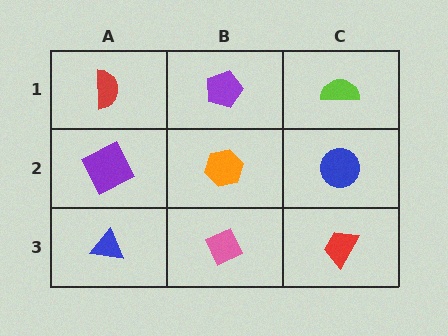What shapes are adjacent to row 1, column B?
An orange hexagon (row 2, column B), a red semicircle (row 1, column A), a lime semicircle (row 1, column C).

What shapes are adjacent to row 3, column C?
A blue circle (row 2, column C), a pink diamond (row 3, column B).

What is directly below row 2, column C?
A red trapezoid.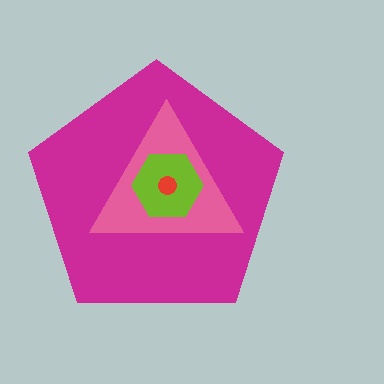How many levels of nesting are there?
4.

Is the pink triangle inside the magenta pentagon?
Yes.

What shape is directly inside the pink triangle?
The lime hexagon.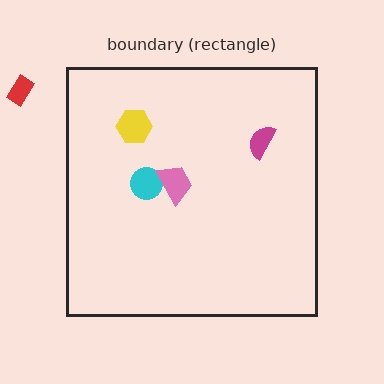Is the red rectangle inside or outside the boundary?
Outside.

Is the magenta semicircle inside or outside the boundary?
Inside.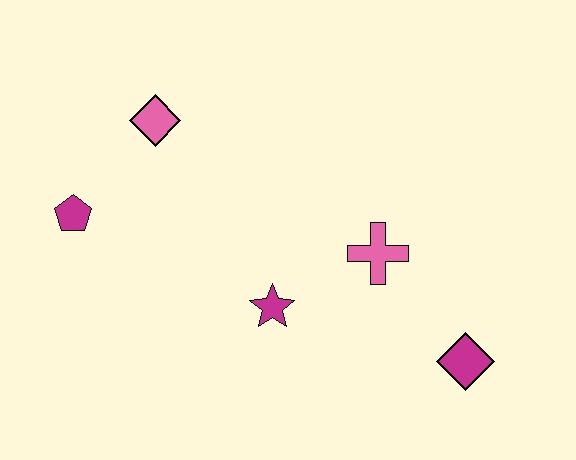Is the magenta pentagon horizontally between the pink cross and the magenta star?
No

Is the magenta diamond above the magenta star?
No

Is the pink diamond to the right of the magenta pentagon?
Yes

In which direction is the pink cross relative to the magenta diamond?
The pink cross is above the magenta diamond.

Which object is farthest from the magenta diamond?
The magenta pentagon is farthest from the magenta diamond.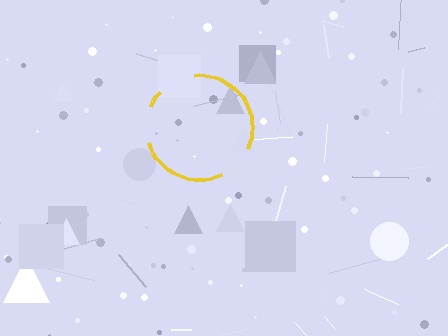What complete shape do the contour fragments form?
The contour fragments form a circle.